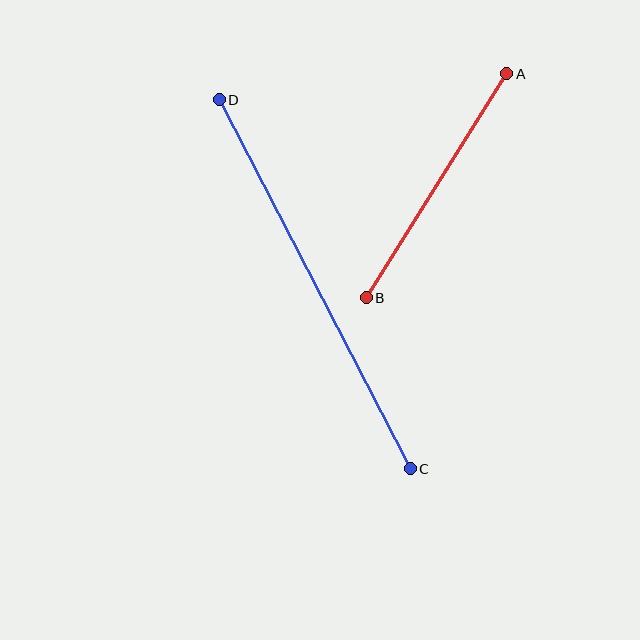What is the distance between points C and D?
The distance is approximately 415 pixels.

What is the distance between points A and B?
The distance is approximately 265 pixels.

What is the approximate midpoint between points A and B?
The midpoint is at approximately (437, 186) pixels.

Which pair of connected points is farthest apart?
Points C and D are farthest apart.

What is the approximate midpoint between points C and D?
The midpoint is at approximately (315, 284) pixels.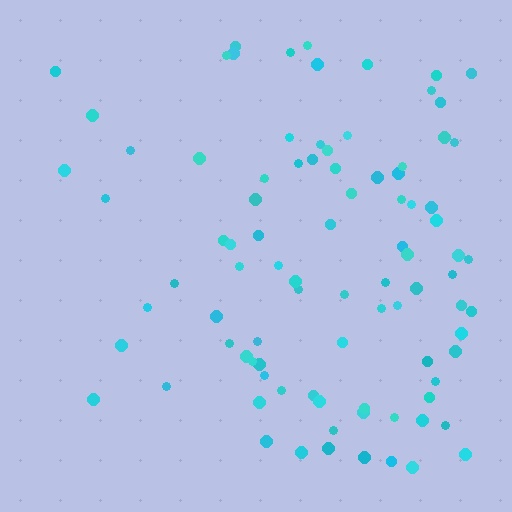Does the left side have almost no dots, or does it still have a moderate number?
Still a moderate number, just noticeably fewer than the right.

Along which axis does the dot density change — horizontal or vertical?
Horizontal.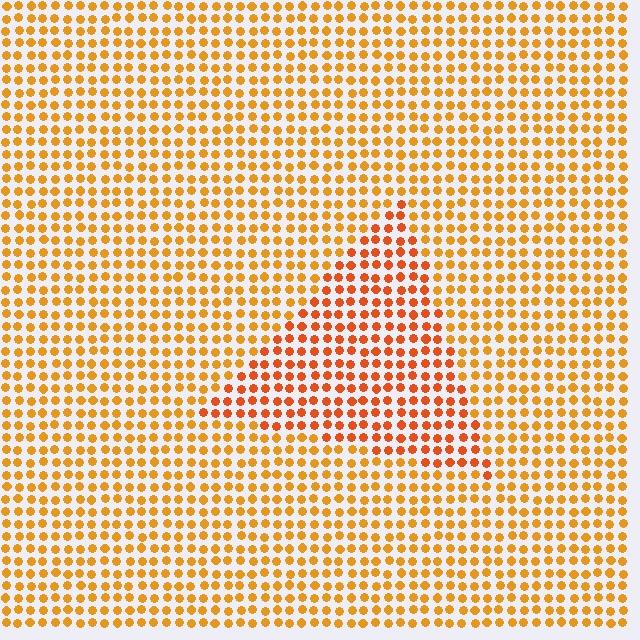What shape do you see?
I see a triangle.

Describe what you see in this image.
The image is filled with small orange elements in a uniform arrangement. A triangle-shaped region is visible where the elements are tinted to a slightly different hue, forming a subtle color boundary.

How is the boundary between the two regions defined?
The boundary is defined purely by a slight shift in hue (about 22 degrees). Spacing, size, and orientation are identical on both sides.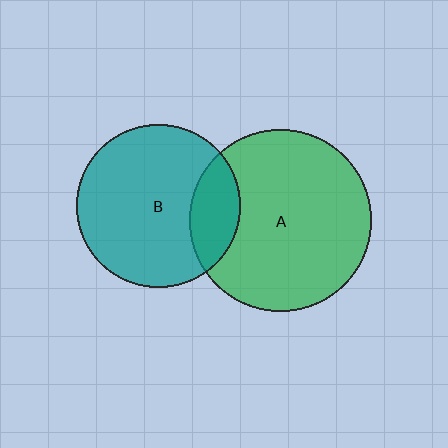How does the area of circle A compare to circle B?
Approximately 1.3 times.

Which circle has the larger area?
Circle A (green).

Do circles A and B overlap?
Yes.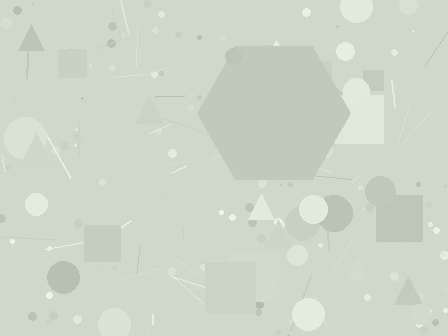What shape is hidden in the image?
A hexagon is hidden in the image.